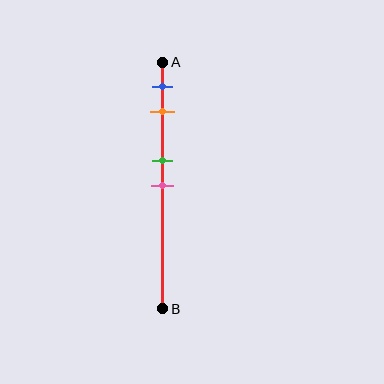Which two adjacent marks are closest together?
The green and pink marks are the closest adjacent pair.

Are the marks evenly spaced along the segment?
No, the marks are not evenly spaced.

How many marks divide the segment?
There are 4 marks dividing the segment.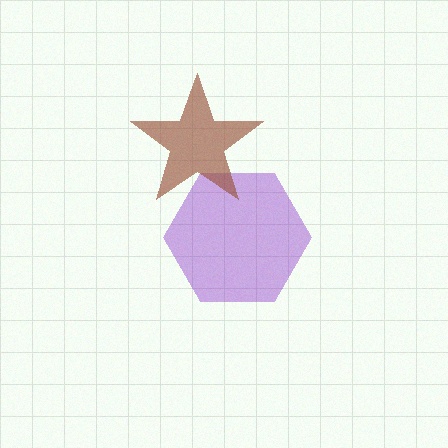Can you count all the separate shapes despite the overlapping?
Yes, there are 2 separate shapes.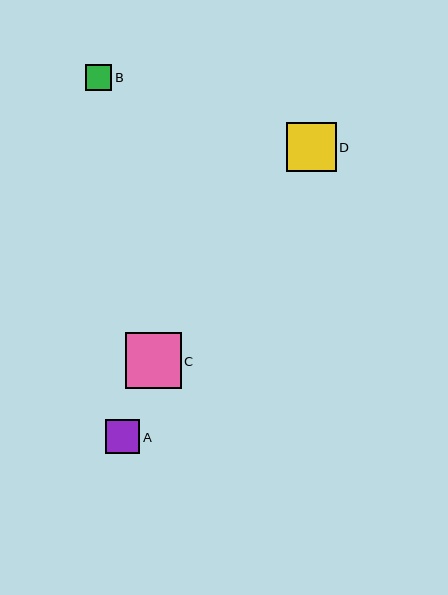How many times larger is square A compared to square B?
Square A is approximately 1.3 times the size of square B.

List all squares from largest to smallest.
From largest to smallest: C, D, A, B.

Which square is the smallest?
Square B is the smallest with a size of approximately 26 pixels.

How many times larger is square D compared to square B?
Square D is approximately 1.9 times the size of square B.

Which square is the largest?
Square C is the largest with a size of approximately 56 pixels.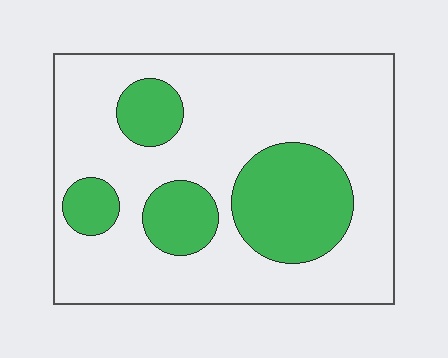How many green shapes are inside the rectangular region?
4.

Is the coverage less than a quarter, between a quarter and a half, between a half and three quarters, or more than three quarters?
Between a quarter and a half.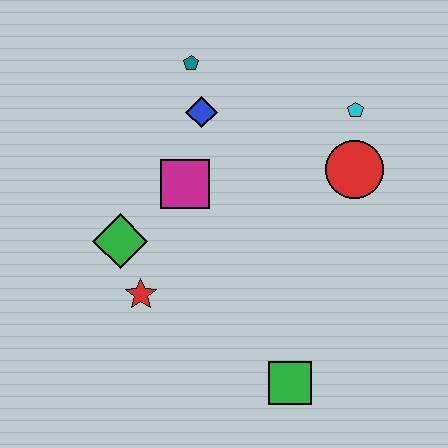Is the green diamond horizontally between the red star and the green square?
No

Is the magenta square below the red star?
No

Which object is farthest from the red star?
The cyan pentagon is farthest from the red star.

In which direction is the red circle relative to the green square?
The red circle is above the green square.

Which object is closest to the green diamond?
The red star is closest to the green diamond.